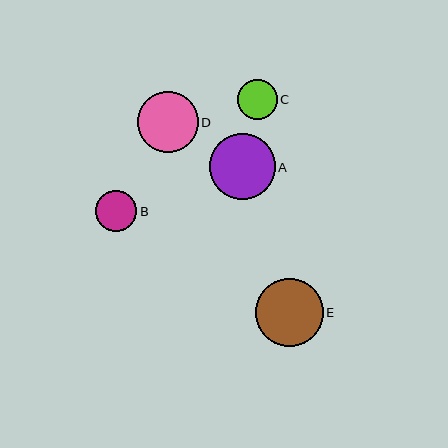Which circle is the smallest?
Circle C is the smallest with a size of approximately 39 pixels.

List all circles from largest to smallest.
From largest to smallest: E, A, D, B, C.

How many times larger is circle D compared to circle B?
Circle D is approximately 1.5 times the size of circle B.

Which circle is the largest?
Circle E is the largest with a size of approximately 67 pixels.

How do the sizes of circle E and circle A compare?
Circle E and circle A are approximately the same size.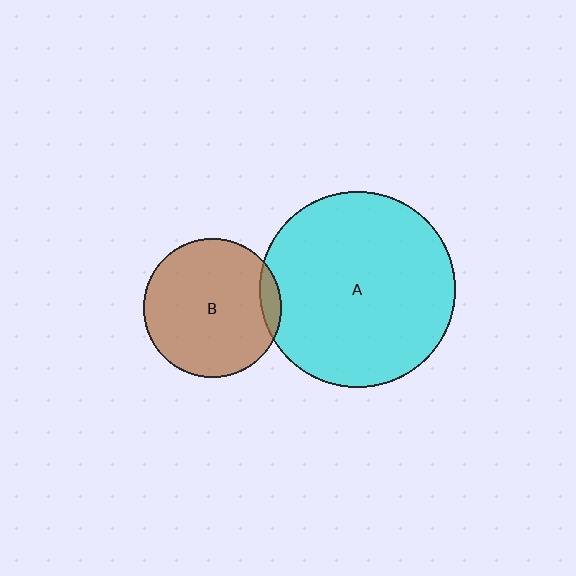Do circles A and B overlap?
Yes.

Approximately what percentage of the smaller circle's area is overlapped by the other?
Approximately 10%.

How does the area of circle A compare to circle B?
Approximately 2.0 times.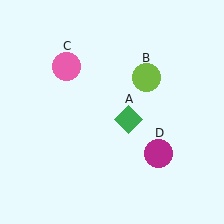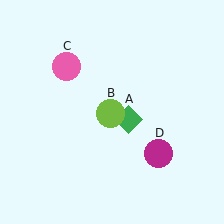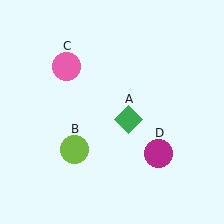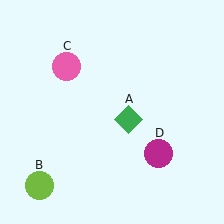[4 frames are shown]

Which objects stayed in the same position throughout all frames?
Green diamond (object A) and pink circle (object C) and magenta circle (object D) remained stationary.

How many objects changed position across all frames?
1 object changed position: lime circle (object B).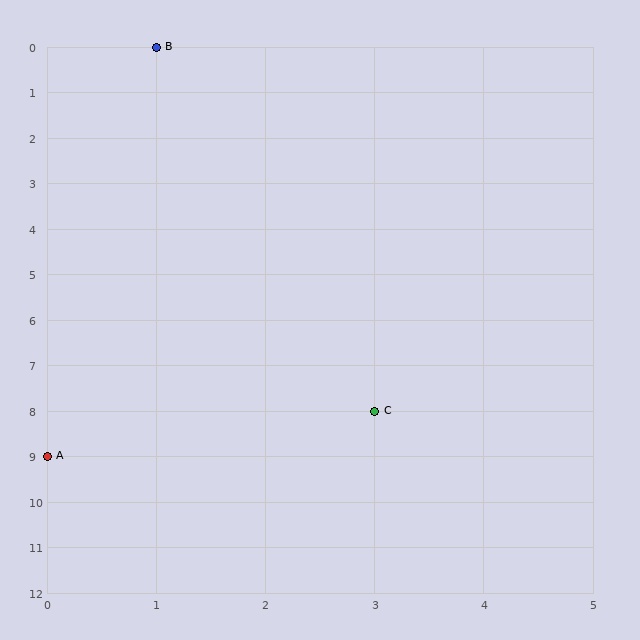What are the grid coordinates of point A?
Point A is at grid coordinates (0, 9).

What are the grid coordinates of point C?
Point C is at grid coordinates (3, 8).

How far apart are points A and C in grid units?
Points A and C are 3 columns and 1 row apart (about 3.2 grid units diagonally).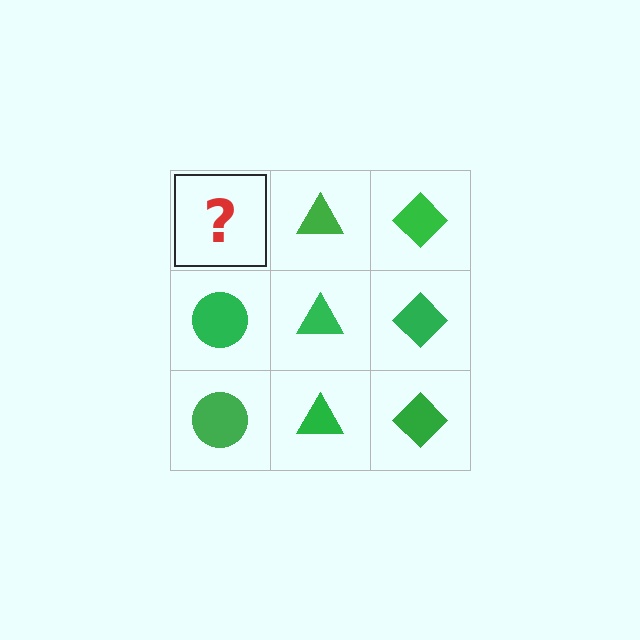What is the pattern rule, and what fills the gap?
The rule is that each column has a consistent shape. The gap should be filled with a green circle.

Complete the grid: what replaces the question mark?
The question mark should be replaced with a green circle.